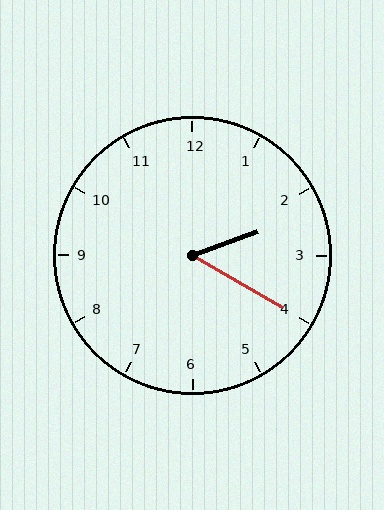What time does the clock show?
2:20.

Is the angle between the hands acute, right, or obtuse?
It is acute.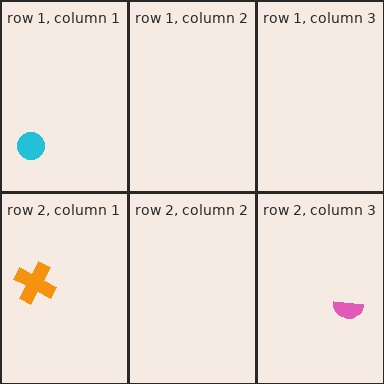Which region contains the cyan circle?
The row 1, column 1 region.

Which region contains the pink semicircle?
The row 2, column 3 region.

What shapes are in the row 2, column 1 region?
The orange cross.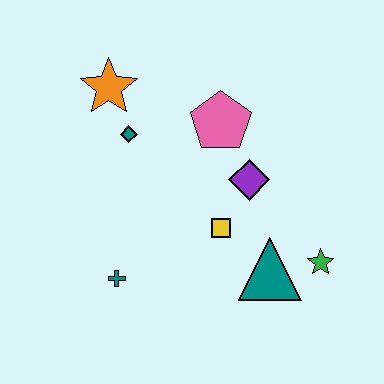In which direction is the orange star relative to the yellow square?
The orange star is above the yellow square.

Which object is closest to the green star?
The teal triangle is closest to the green star.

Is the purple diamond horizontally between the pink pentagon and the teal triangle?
Yes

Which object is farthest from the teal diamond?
The green star is farthest from the teal diamond.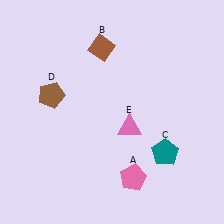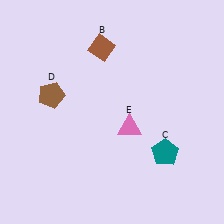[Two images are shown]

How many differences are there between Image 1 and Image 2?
There is 1 difference between the two images.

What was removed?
The pink pentagon (A) was removed in Image 2.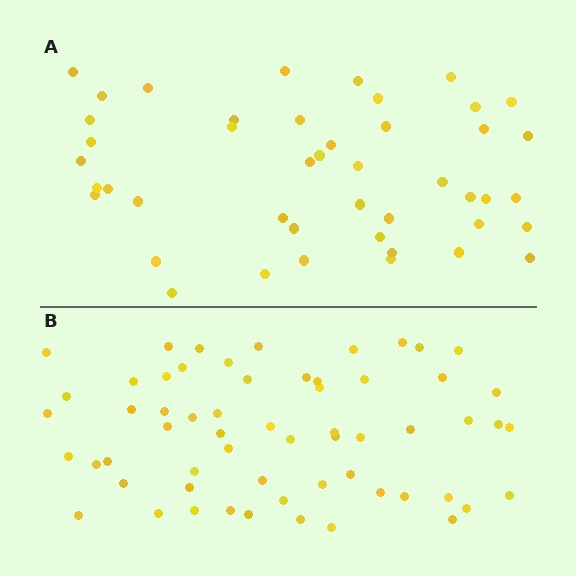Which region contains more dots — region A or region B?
Region B (the bottom region) has more dots.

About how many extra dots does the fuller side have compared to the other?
Region B has approximately 15 more dots than region A.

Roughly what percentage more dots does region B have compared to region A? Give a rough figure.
About 35% more.